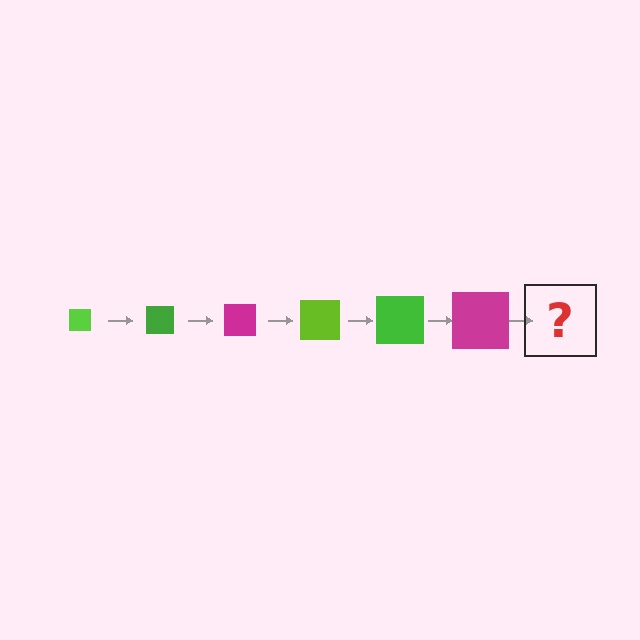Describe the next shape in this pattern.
It should be a lime square, larger than the previous one.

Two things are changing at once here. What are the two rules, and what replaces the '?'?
The two rules are that the square grows larger each step and the color cycles through lime, green, and magenta. The '?' should be a lime square, larger than the previous one.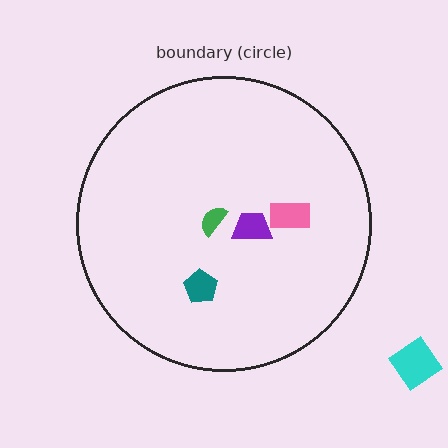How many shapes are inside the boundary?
4 inside, 1 outside.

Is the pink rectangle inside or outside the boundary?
Inside.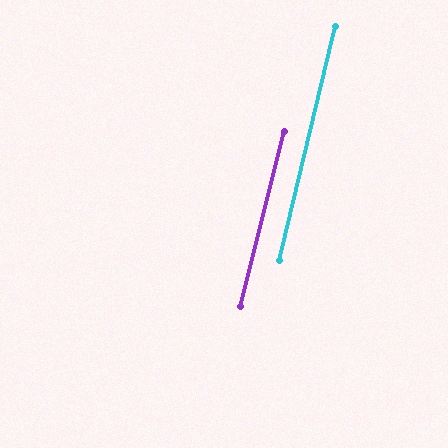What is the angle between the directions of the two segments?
Approximately 1 degree.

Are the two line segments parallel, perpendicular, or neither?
Parallel — their directions differ by only 0.7°.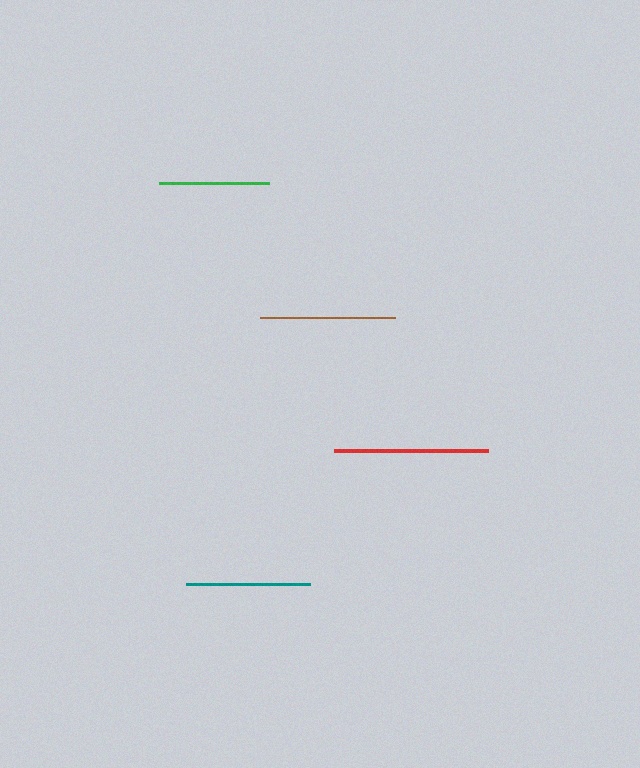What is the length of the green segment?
The green segment is approximately 110 pixels long.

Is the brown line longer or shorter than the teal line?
The brown line is longer than the teal line.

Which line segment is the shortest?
The green line is the shortest at approximately 110 pixels.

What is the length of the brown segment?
The brown segment is approximately 135 pixels long.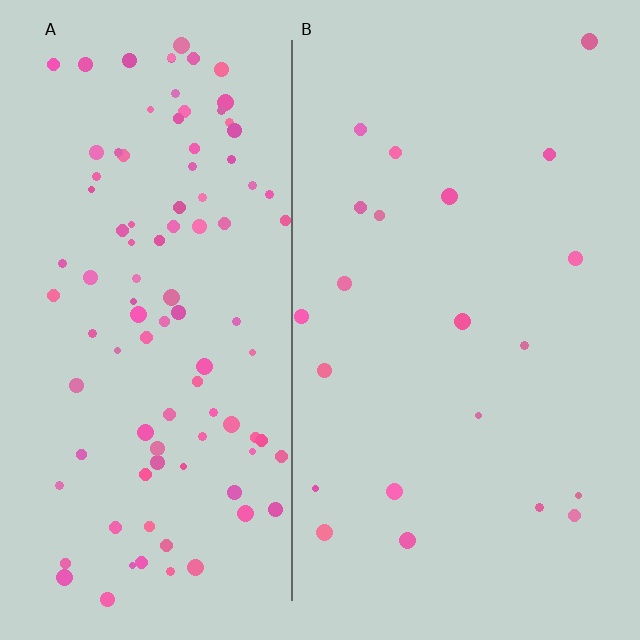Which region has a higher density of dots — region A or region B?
A (the left).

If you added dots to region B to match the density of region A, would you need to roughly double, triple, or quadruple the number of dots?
Approximately quadruple.